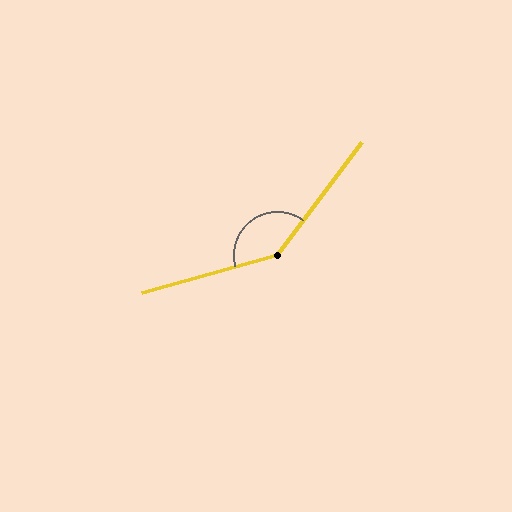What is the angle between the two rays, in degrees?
Approximately 143 degrees.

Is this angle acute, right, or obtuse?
It is obtuse.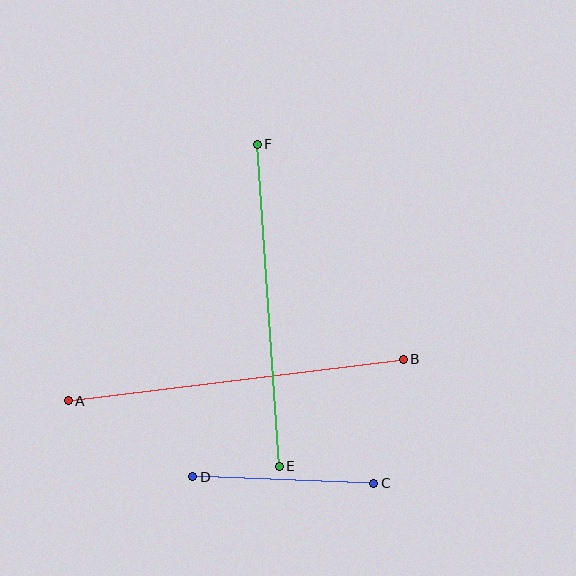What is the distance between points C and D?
The distance is approximately 181 pixels.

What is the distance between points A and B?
The distance is approximately 338 pixels.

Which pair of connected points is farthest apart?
Points A and B are farthest apart.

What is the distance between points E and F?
The distance is approximately 323 pixels.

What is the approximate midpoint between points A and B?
The midpoint is at approximately (236, 380) pixels.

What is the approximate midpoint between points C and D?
The midpoint is at approximately (283, 480) pixels.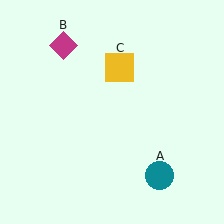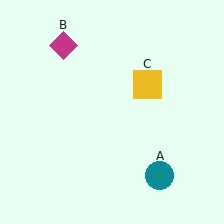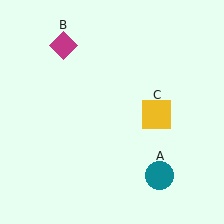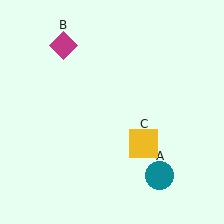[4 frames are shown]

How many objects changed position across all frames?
1 object changed position: yellow square (object C).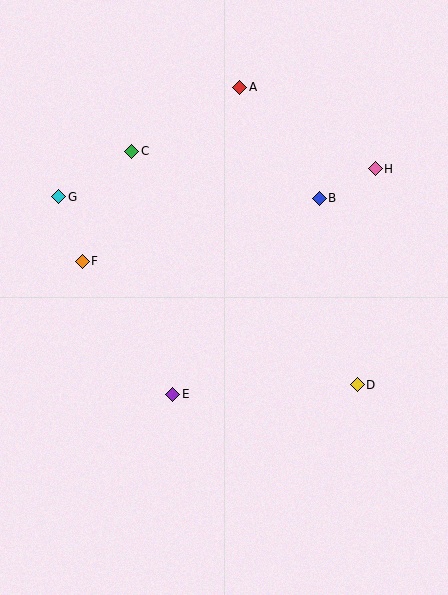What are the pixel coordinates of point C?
Point C is at (132, 151).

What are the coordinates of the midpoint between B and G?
The midpoint between B and G is at (189, 198).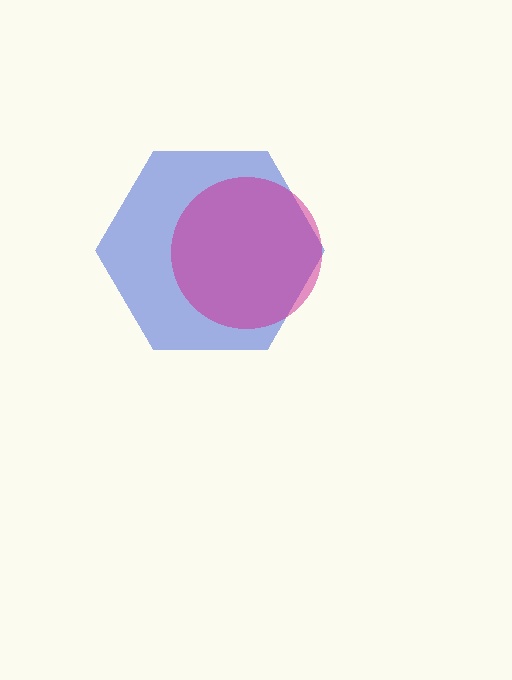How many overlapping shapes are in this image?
There are 2 overlapping shapes in the image.